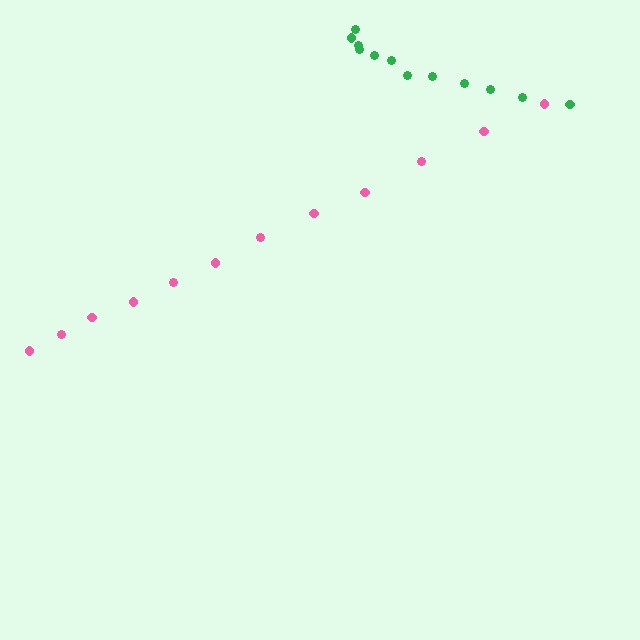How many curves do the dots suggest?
There are 2 distinct paths.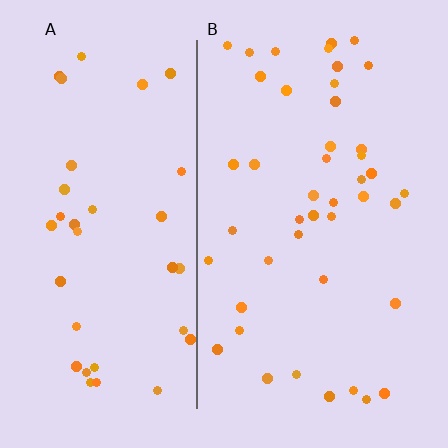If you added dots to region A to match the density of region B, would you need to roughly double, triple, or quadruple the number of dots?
Approximately double.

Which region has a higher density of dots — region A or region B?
B (the right).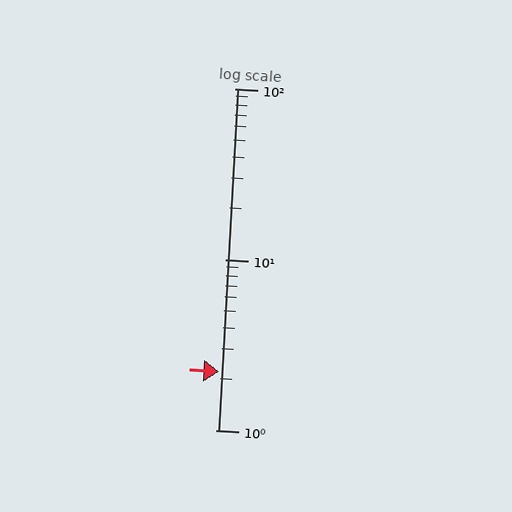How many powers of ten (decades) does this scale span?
The scale spans 2 decades, from 1 to 100.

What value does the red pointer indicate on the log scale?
The pointer indicates approximately 2.2.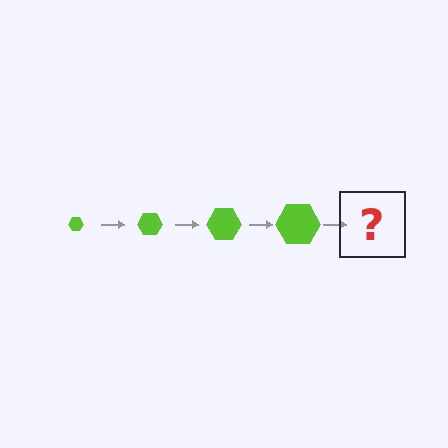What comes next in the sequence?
The next element should be a lime hexagon, larger than the previous one.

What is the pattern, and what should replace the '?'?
The pattern is that the hexagon gets progressively larger each step. The '?' should be a lime hexagon, larger than the previous one.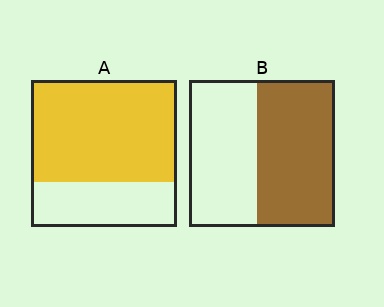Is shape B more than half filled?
Roughly half.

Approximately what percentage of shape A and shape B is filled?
A is approximately 70% and B is approximately 55%.